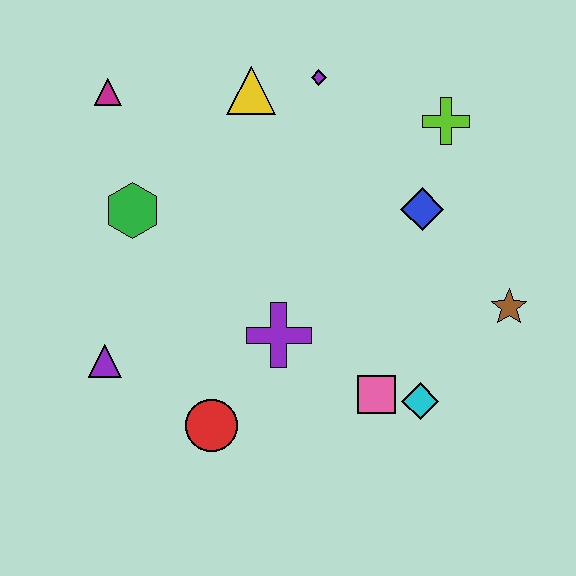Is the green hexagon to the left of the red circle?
Yes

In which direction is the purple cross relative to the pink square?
The purple cross is to the left of the pink square.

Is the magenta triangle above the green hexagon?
Yes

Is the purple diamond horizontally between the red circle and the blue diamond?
Yes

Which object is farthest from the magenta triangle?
The brown star is farthest from the magenta triangle.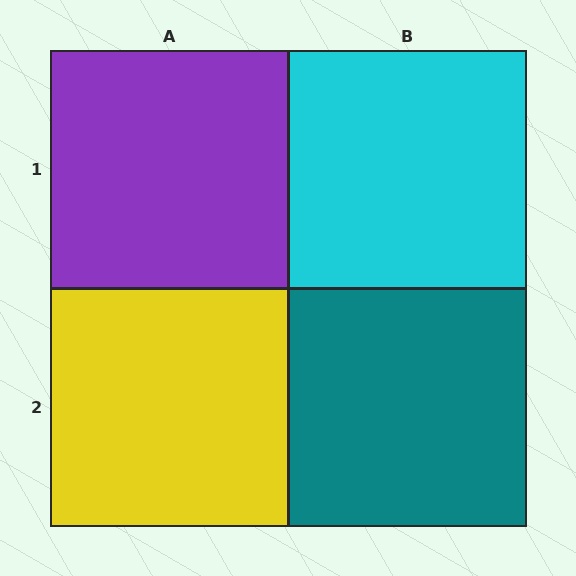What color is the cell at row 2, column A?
Yellow.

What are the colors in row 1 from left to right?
Purple, cyan.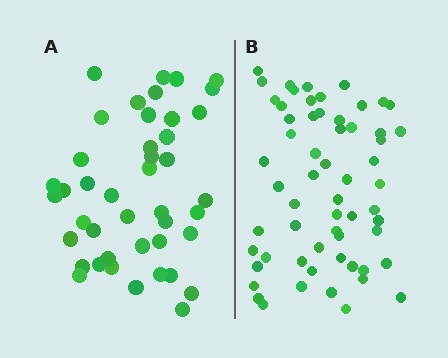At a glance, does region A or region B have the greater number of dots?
Region B (the right region) has more dots.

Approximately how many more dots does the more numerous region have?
Region B has approximately 15 more dots than region A.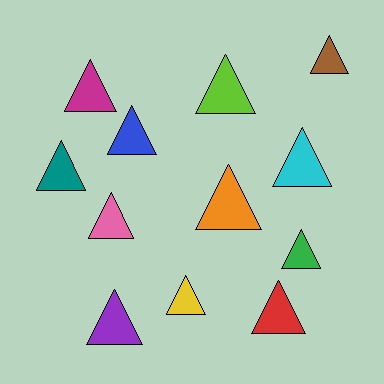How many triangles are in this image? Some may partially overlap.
There are 12 triangles.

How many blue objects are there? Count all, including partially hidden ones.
There is 1 blue object.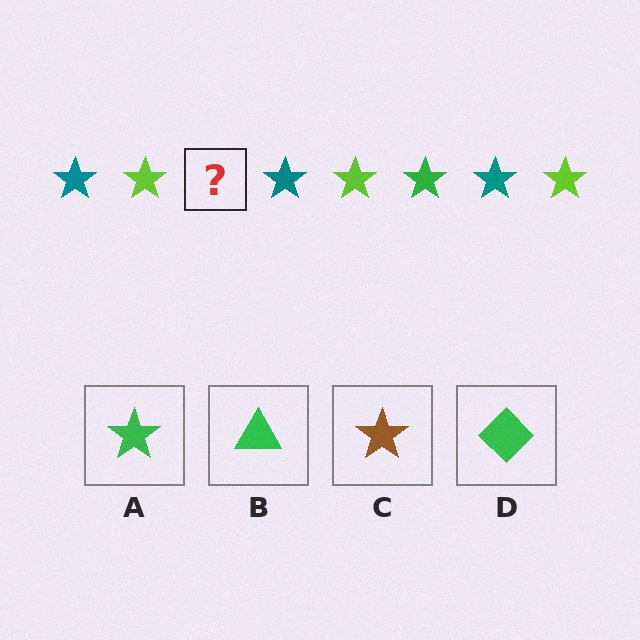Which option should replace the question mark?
Option A.